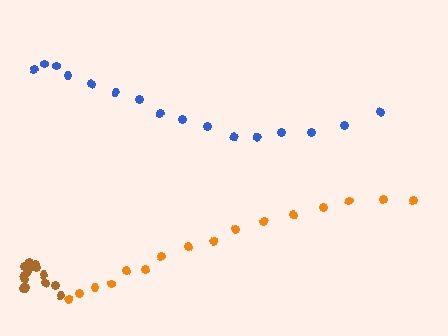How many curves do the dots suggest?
There are 3 distinct paths.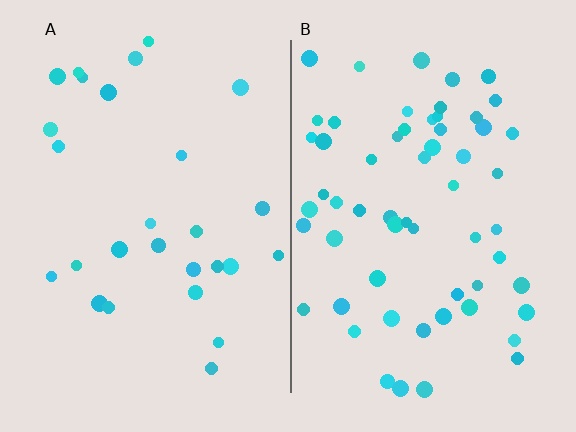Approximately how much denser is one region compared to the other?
Approximately 2.2× — region B over region A.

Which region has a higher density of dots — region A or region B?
B (the right).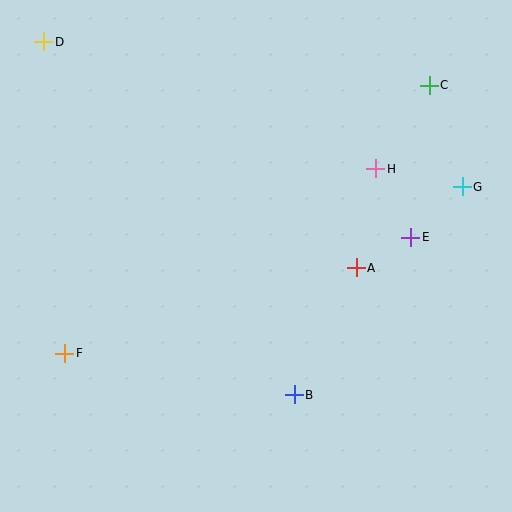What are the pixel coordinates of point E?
Point E is at (411, 237).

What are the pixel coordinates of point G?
Point G is at (462, 187).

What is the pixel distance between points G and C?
The distance between G and C is 107 pixels.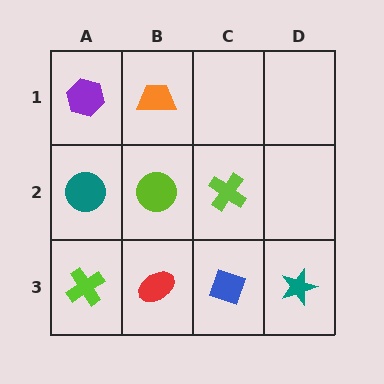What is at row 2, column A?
A teal circle.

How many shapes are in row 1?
2 shapes.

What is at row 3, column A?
A lime cross.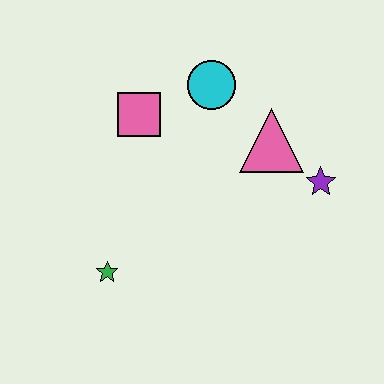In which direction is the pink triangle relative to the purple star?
The pink triangle is to the left of the purple star.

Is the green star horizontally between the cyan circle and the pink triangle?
No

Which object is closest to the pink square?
The cyan circle is closest to the pink square.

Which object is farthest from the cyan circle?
The green star is farthest from the cyan circle.